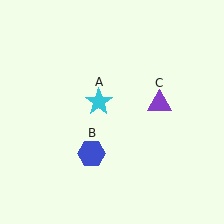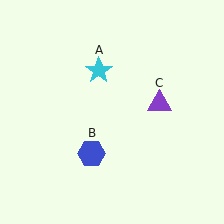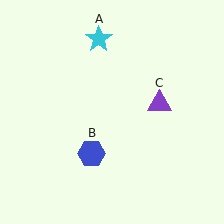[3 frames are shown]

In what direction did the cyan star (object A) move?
The cyan star (object A) moved up.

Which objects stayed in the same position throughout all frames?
Blue hexagon (object B) and purple triangle (object C) remained stationary.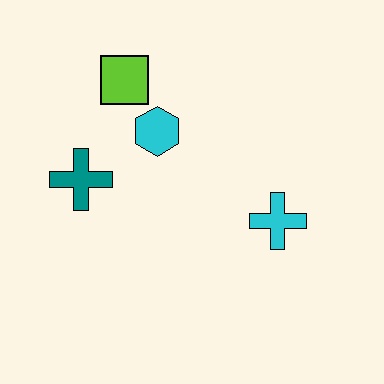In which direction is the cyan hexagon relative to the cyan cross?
The cyan hexagon is to the left of the cyan cross.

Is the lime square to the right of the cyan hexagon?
No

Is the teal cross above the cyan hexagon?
No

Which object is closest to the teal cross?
The cyan hexagon is closest to the teal cross.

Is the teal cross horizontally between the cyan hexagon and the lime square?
No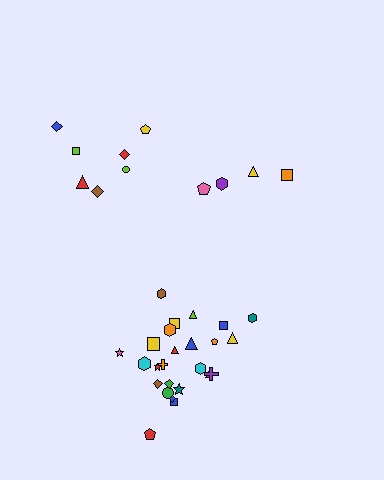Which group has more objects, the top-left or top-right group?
The top-left group.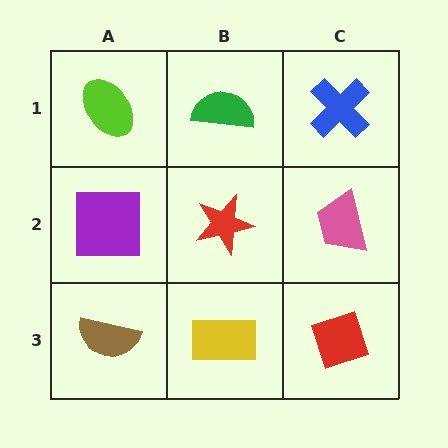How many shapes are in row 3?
3 shapes.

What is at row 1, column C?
A blue cross.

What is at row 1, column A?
A lime ellipse.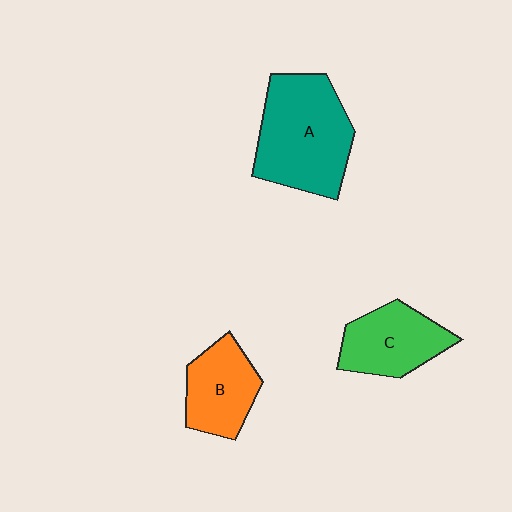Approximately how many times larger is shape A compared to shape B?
Approximately 1.7 times.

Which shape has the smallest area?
Shape B (orange).